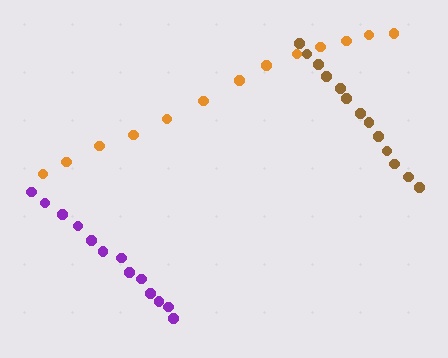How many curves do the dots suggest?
There are 3 distinct paths.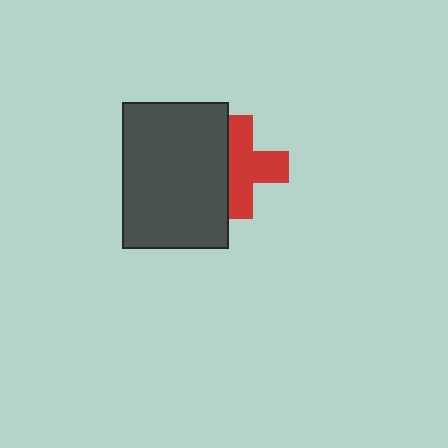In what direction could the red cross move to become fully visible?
The red cross could move right. That would shift it out from behind the dark gray rectangle entirely.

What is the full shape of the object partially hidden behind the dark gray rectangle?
The partially hidden object is a red cross.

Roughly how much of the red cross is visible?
About half of it is visible (roughly 65%).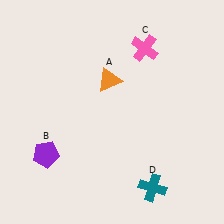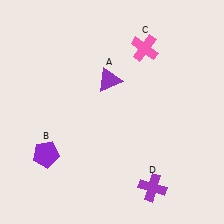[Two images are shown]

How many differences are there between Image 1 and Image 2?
There are 2 differences between the two images.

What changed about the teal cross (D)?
In Image 1, D is teal. In Image 2, it changed to purple.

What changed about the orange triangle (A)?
In Image 1, A is orange. In Image 2, it changed to purple.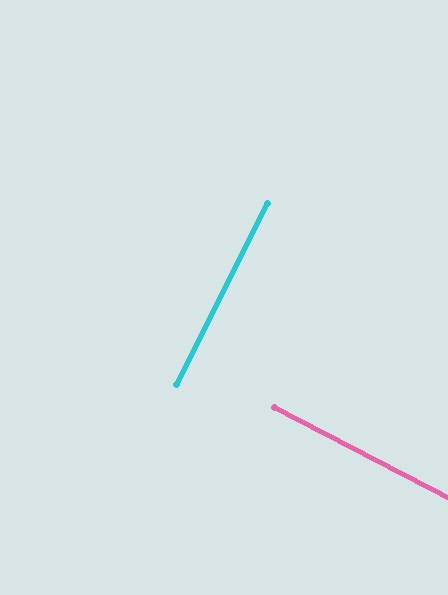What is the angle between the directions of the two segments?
Approximately 89 degrees.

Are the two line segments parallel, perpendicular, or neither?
Perpendicular — they meet at approximately 89°.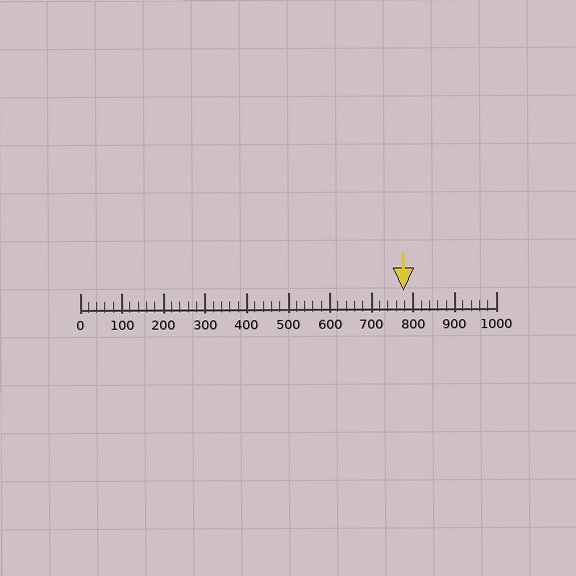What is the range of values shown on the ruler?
The ruler shows values from 0 to 1000.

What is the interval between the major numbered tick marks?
The major tick marks are spaced 100 units apart.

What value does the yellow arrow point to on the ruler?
The yellow arrow points to approximately 777.